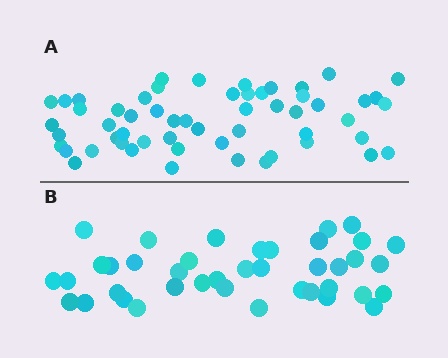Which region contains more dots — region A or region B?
Region A (the top region) has more dots.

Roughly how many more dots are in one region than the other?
Region A has approximately 15 more dots than region B.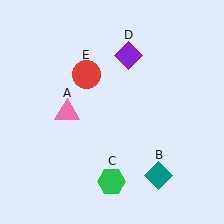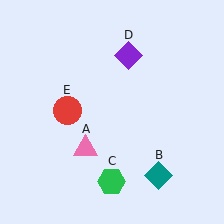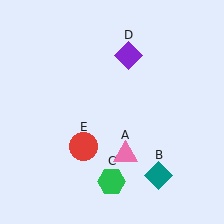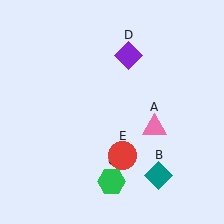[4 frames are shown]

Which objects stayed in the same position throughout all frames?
Teal diamond (object B) and green hexagon (object C) and purple diamond (object D) remained stationary.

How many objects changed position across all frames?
2 objects changed position: pink triangle (object A), red circle (object E).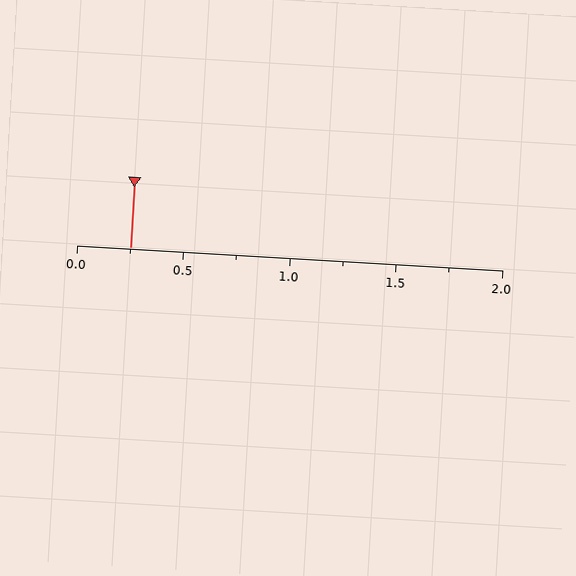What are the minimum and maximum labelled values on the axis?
The axis runs from 0.0 to 2.0.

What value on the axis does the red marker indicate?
The marker indicates approximately 0.25.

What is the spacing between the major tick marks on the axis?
The major ticks are spaced 0.5 apart.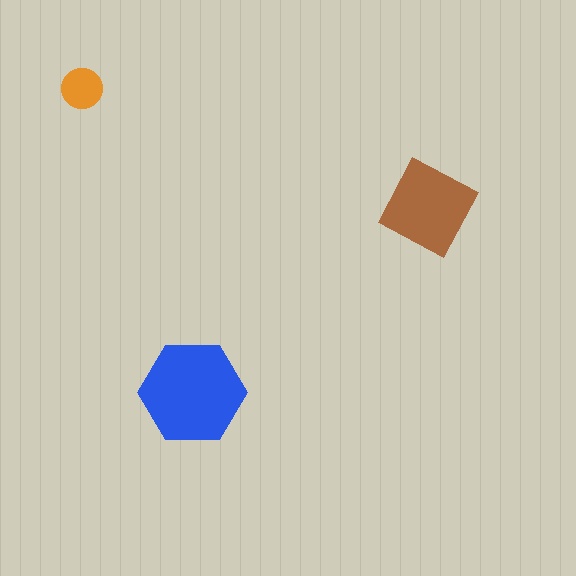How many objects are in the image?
There are 3 objects in the image.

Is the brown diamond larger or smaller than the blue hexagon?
Smaller.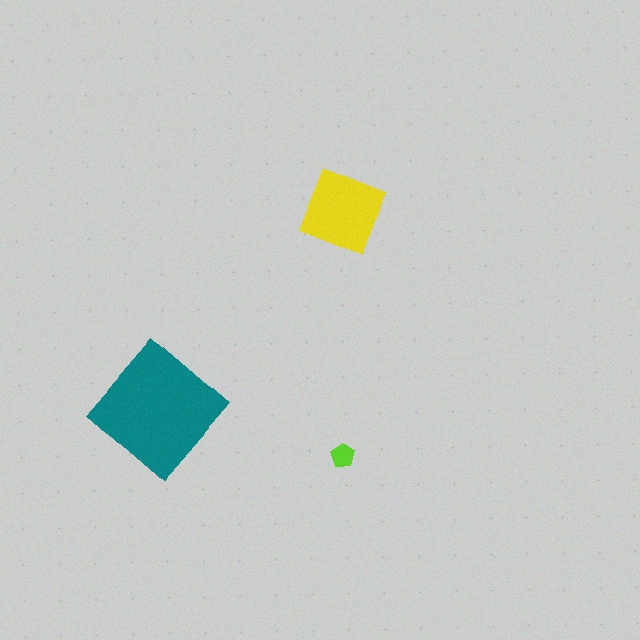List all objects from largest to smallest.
The teal diamond, the yellow diamond, the lime pentagon.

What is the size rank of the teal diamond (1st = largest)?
1st.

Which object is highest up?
The yellow diamond is topmost.